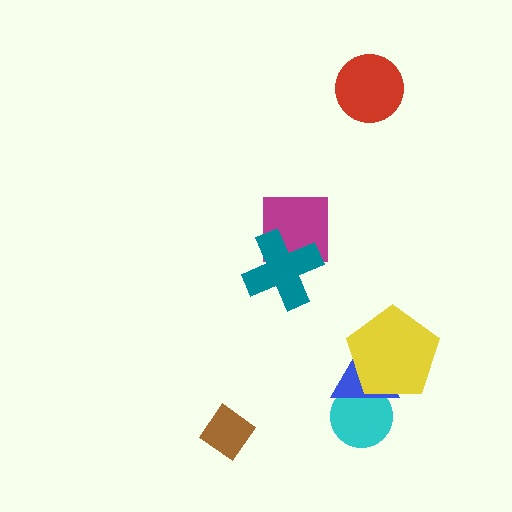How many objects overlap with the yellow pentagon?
2 objects overlap with the yellow pentagon.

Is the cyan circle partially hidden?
Yes, it is partially covered by another shape.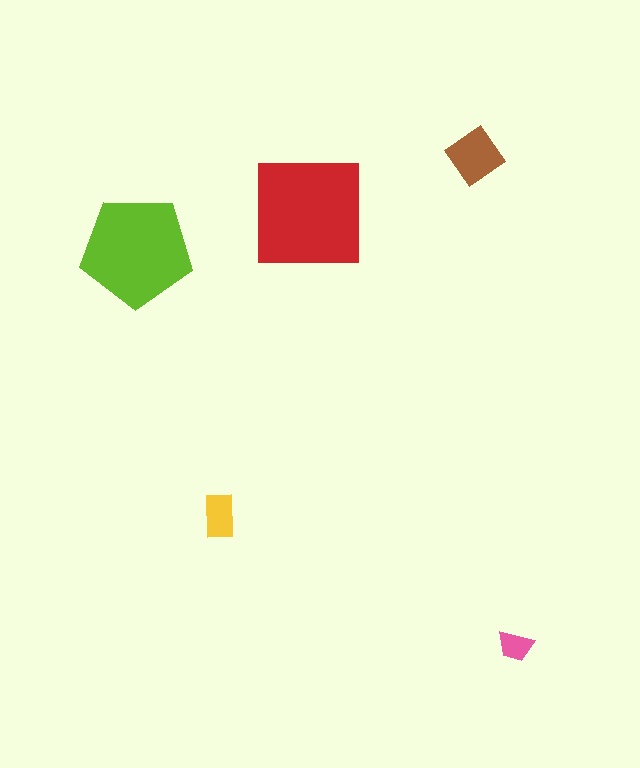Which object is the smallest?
The pink trapezoid.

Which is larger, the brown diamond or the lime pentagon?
The lime pentagon.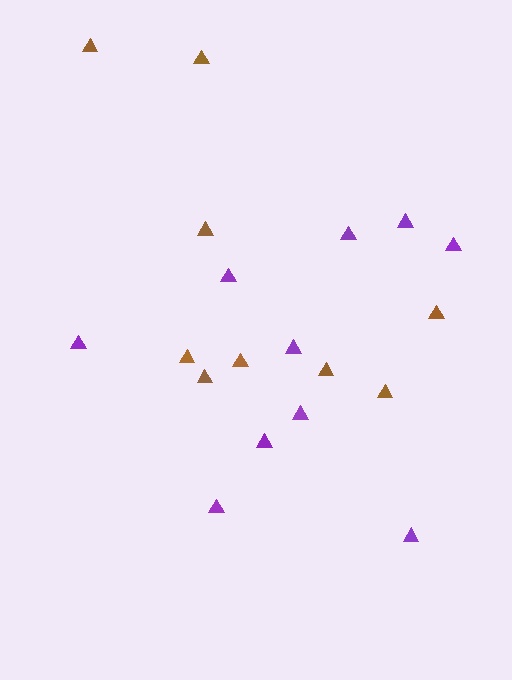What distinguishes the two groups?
There are 2 groups: one group of brown triangles (9) and one group of purple triangles (10).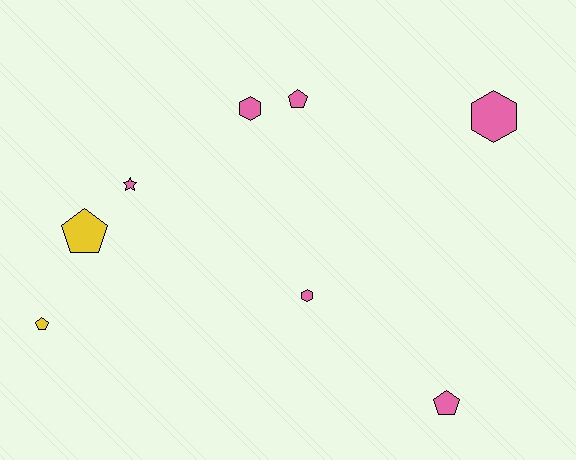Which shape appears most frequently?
Pentagon, with 4 objects.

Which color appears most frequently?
Pink, with 6 objects.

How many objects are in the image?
There are 8 objects.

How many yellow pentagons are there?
There are 2 yellow pentagons.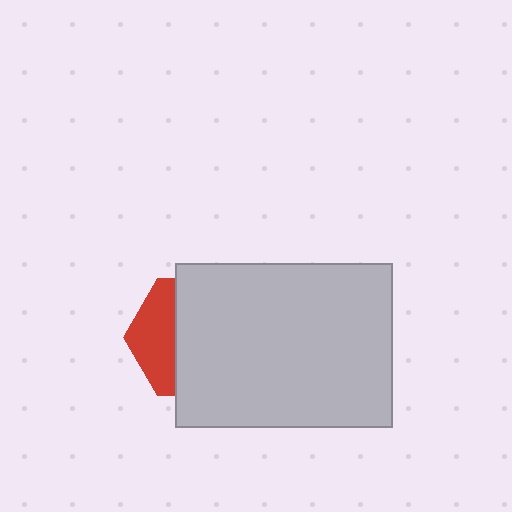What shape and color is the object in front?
The object in front is a light gray rectangle.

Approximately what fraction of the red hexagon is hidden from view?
Roughly 65% of the red hexagon is hidden behind the light gray rectangle.